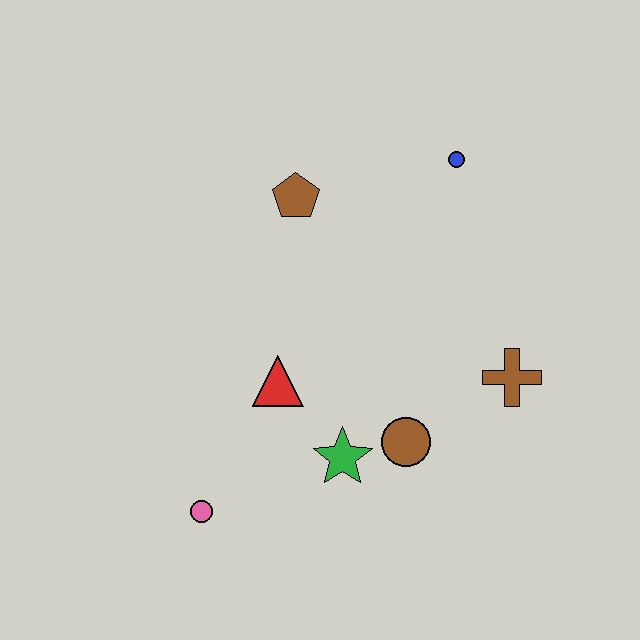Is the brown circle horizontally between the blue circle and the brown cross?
No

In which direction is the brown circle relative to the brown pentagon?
The brown circle is below the brown pentagon.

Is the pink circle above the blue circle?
No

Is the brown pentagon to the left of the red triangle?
No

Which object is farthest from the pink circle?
The blue circle is farthest from the pink circle.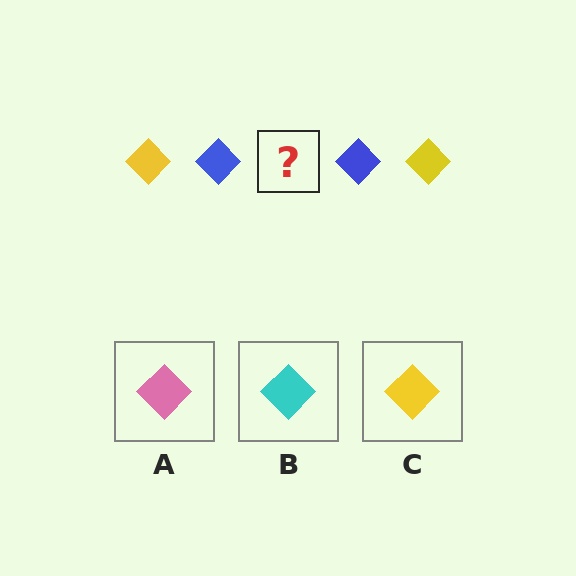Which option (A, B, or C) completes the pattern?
C.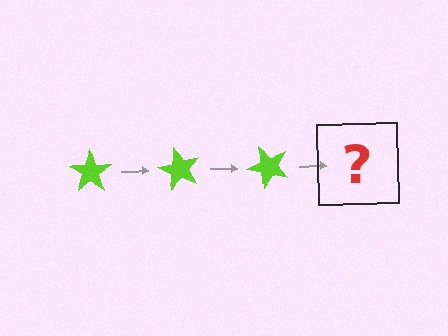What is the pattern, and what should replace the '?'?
The pattern is that the star rotates 60 degrees each step. The '?' should be a lime star rotated 180 degrees.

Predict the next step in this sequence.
The next step is a lime star rotated 180 degrees.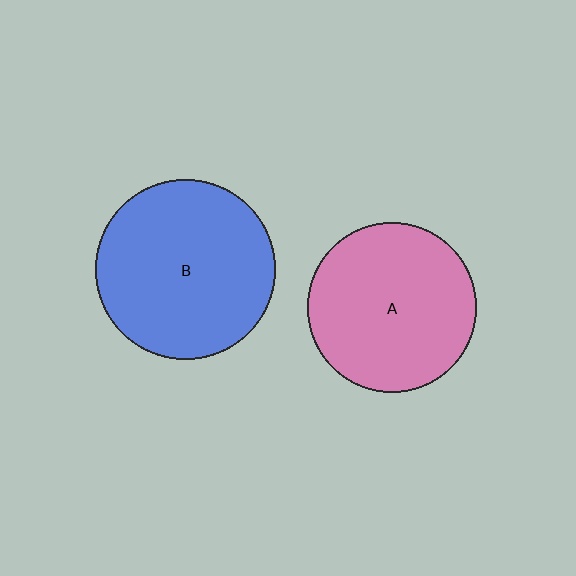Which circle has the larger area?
Circle B (blue).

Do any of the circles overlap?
No, none of the circles overlap.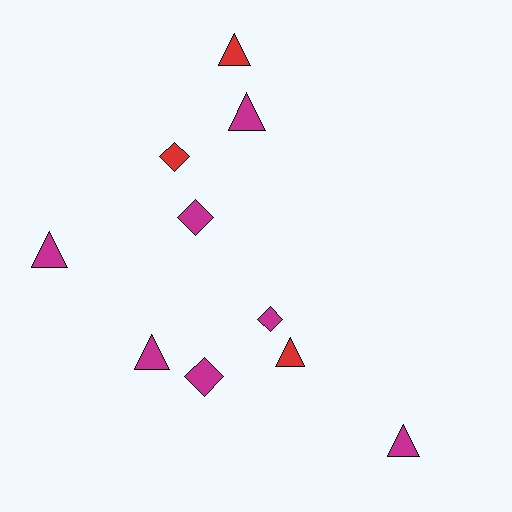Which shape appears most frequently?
Triangle, with 6 objects.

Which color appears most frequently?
Magenta, with 7 objects.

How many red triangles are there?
There are 2 red triangles.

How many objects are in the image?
There are 10 objects.